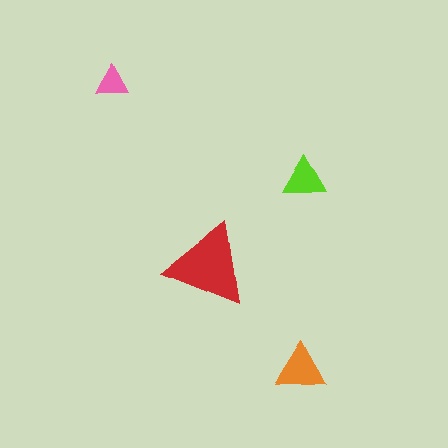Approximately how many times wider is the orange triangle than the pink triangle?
About 1.5 times wider.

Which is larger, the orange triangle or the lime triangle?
The orange one.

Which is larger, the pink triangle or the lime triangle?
The lime one.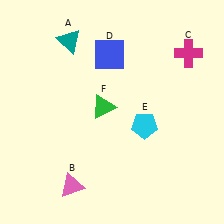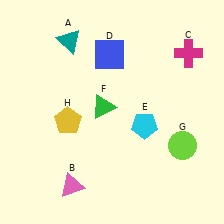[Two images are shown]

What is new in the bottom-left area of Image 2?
A yellow pentagon (H) was added in the bottom-left area of Image 2.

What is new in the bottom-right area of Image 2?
A lime circle (G) was added in the bottom-right area of Image 2.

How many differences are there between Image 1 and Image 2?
There are 2 differences between the two images.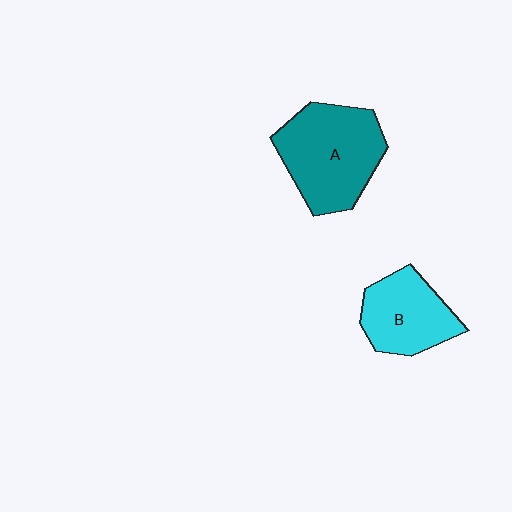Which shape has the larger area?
Shape A (teal).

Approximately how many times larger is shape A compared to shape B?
Approximately 1.4 times.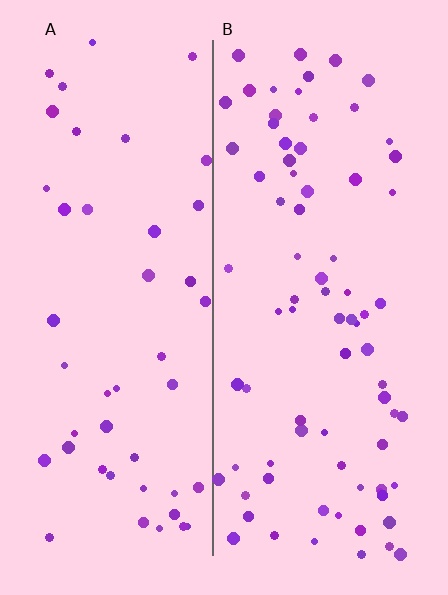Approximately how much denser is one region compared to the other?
Approximately 1.7× — region B over region A.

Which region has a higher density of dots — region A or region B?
B (the right).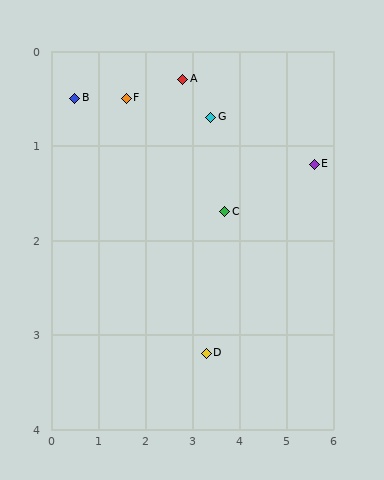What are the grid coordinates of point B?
Point B is at approximately (0.5, 0.5).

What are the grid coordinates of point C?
Point C is at approximately (3.7, 1.7).